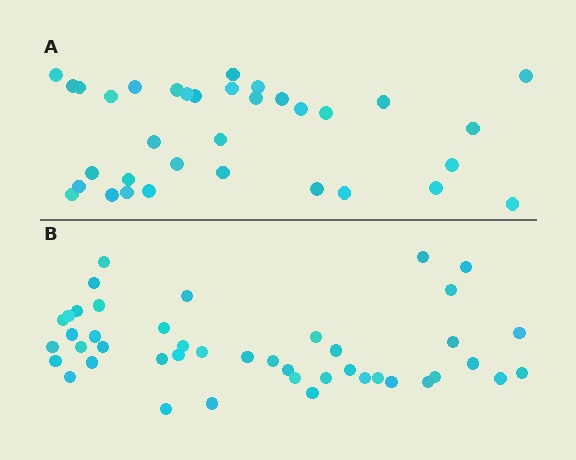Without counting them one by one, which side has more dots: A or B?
Region B (the bottom region) has more dots.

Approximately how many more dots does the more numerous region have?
Region B has roughly 10 or so more dots than region A.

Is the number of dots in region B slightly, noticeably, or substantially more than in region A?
Region B has noticeably more, but not dramatically so. The ratio is roughly 1.3 to 1.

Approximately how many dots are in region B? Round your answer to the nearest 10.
About 40 dots. (The exact count is 44, which rounds to 40.)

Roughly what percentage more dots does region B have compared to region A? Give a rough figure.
About 30% more.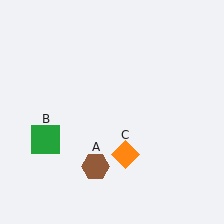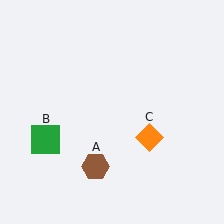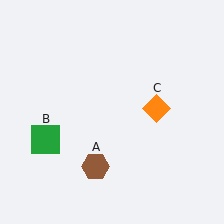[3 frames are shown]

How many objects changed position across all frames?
1 object changed position: orange diamond (object C).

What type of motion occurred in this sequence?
The orange diamond (object C) rotated counterclockwise around the center of the scene.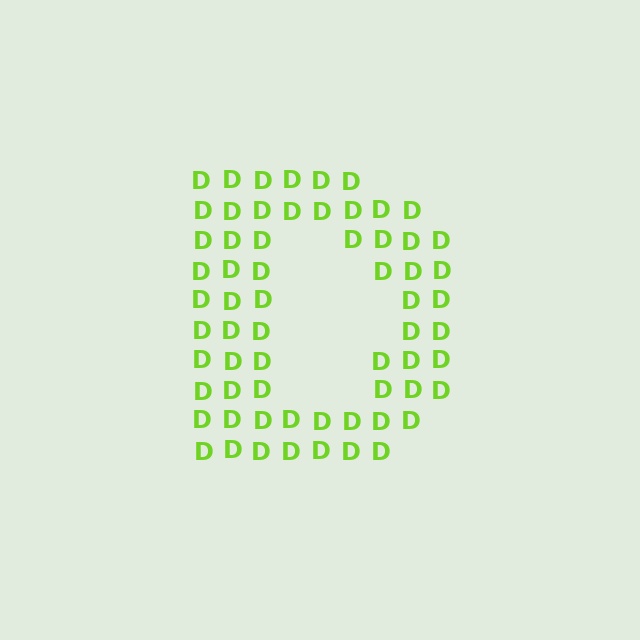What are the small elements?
The small elements are letter D's.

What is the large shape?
The large shape is the letter D.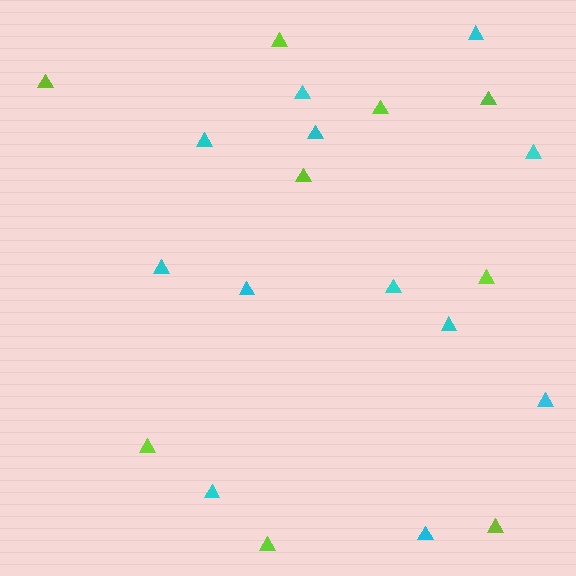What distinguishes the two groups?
There are 2 groups: one group of cyan triangles (12) and one group of lime triangles (9).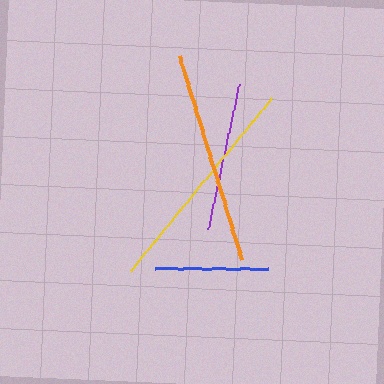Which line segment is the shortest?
The blue line is the shortest at approximately 113 pixels.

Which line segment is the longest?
The yellow line is the longest at approximately 223 pixels.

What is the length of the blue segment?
The blue segment is approximately 113 pixels long.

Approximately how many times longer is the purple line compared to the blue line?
The purple line is approximately 1.3 times the length of the blue line.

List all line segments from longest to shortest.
From longest to shortest: yellow, orange, purple, blue.